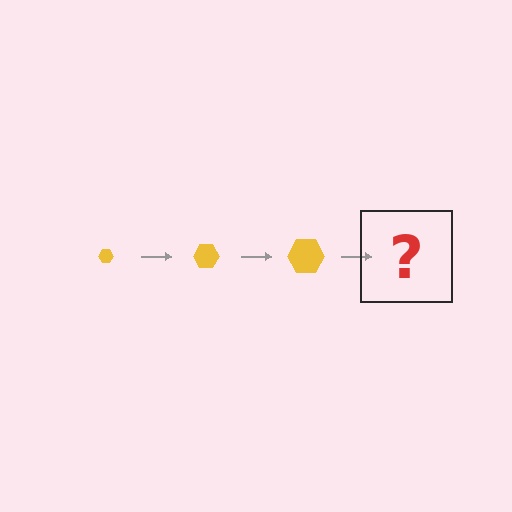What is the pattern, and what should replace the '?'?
The pattern is that the hexagon gets progressively larger each step. The '?' should be a yellow hexagon, larger than the previous one.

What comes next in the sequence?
The next element should be a yellow hexagon, larger than the previous one.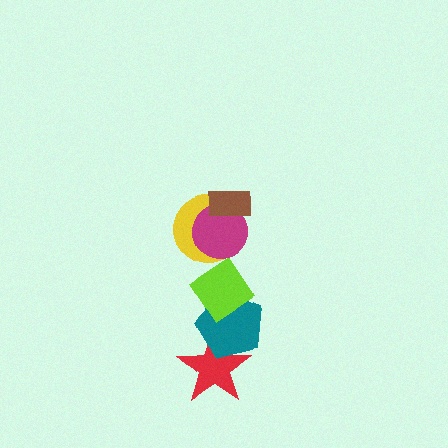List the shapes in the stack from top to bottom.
From top to bottom: the brown rectangle, the magenta circle, the yellow circle, the lime diamond, the teal pentagon, the red star.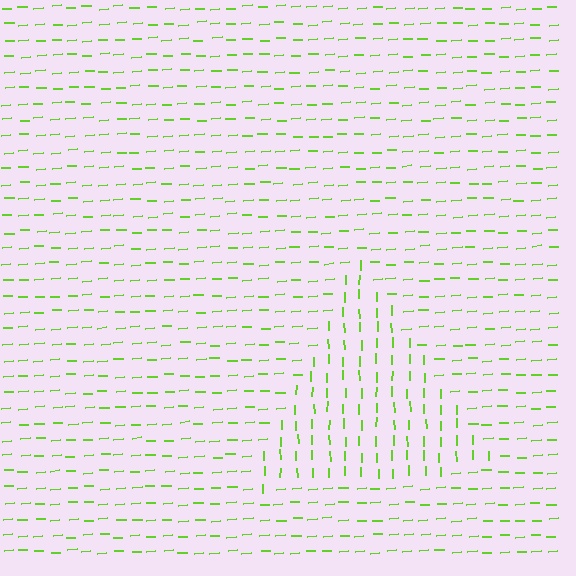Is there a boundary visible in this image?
Yes, there is a texture boundary formed by a change in line orientation.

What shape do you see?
I see a triangle.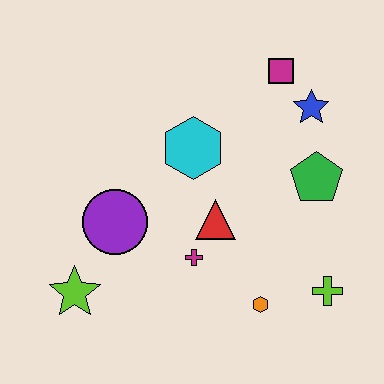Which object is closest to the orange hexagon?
The lime cross is closest to the orange hexagon.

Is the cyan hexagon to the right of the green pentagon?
No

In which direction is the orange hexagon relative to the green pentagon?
The orange hexagon is below the green pentagon.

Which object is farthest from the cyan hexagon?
The lime cross is farthest from the cyan hexagon.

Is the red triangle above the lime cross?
Yes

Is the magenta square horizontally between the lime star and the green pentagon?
Yes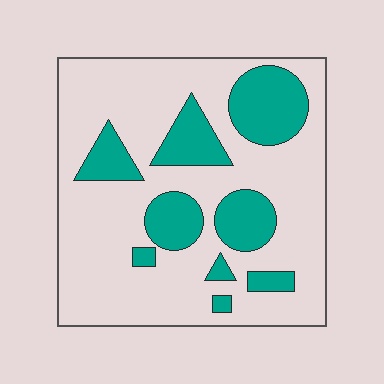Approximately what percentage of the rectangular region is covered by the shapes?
Approximately 25%.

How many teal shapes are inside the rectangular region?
9.